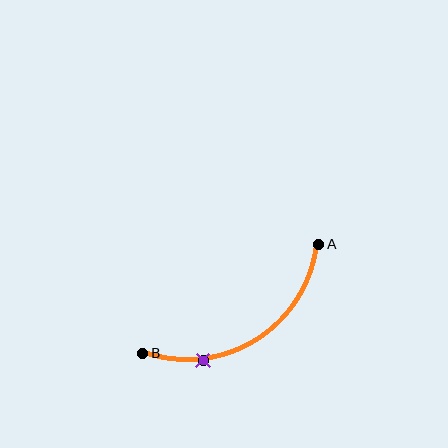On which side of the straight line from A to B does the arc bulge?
The arc bulges below the straight line connecting A and B.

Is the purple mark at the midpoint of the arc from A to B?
No. The purple mark lies on the arc but is closer to endpoint B. The arc midpoint would be at the point on the curve equidistant along the arc from both A and B.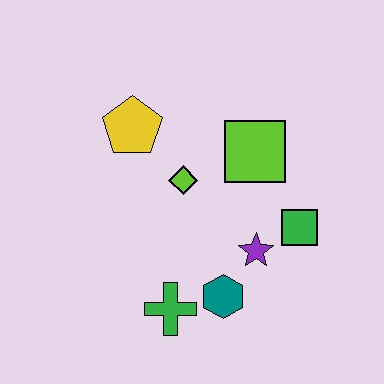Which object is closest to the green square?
The purple star is closest to the green square.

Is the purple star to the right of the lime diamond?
Yes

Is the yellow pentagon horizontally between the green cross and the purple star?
No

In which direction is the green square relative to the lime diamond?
The green square is to the right of the lime diamond.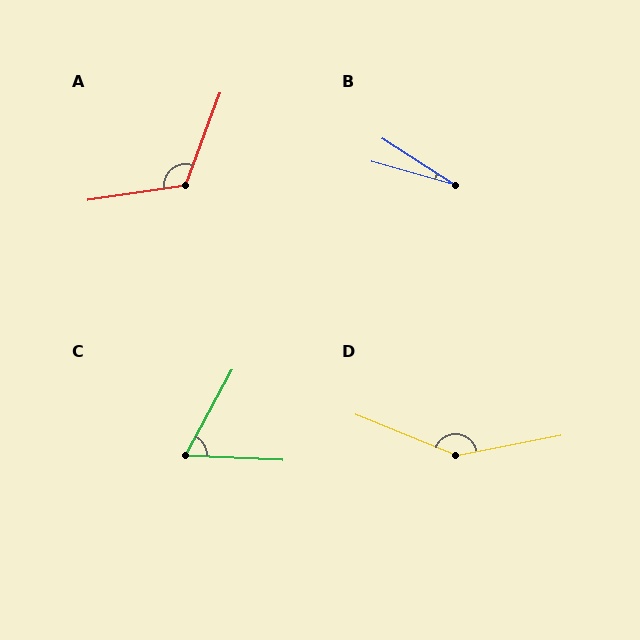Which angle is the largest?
D, at approximately 147 degrees.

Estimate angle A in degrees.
Approximately 119 degrees.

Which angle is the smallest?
B, at approximately 17 degrees.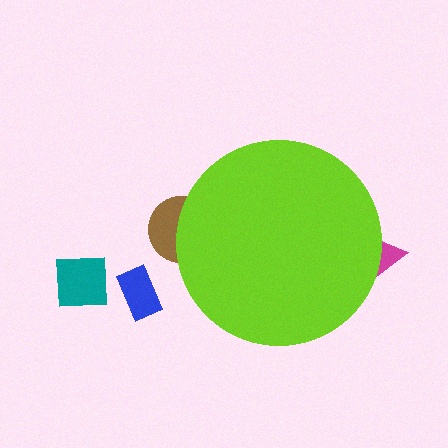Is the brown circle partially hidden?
Yes, the brown circle is partially hidden behind the lime circle.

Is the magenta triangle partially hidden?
Yes, the magenta triangle is partially hidden behind the lime circle.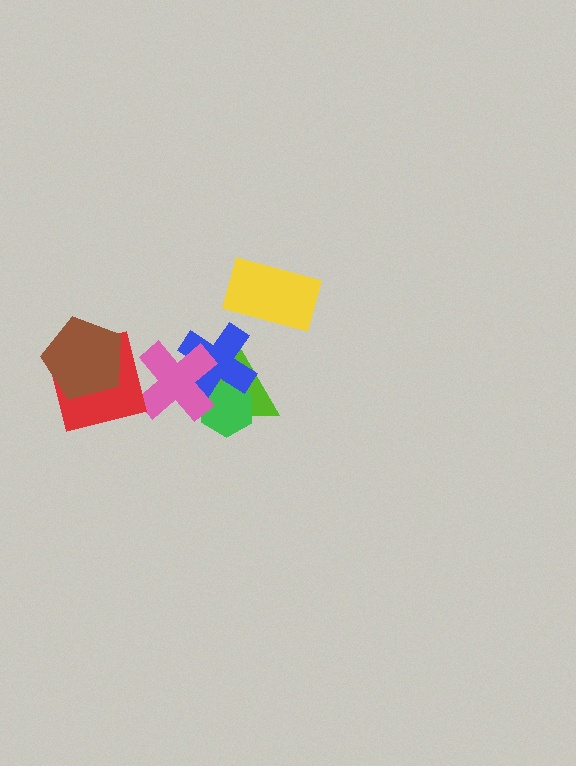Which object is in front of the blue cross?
The pink cross is in front of the blue cross.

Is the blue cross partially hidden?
Yes, it is partially covered by another shape.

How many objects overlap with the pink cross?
3 objects overlap with the pink cross.